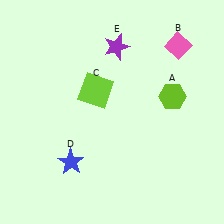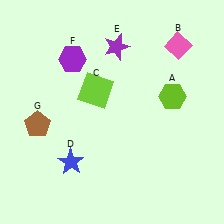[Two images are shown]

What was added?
A purple hexagon (F), a brown pentagon (G) were added in Image 2.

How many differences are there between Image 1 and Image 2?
There are 2 differences between the two images.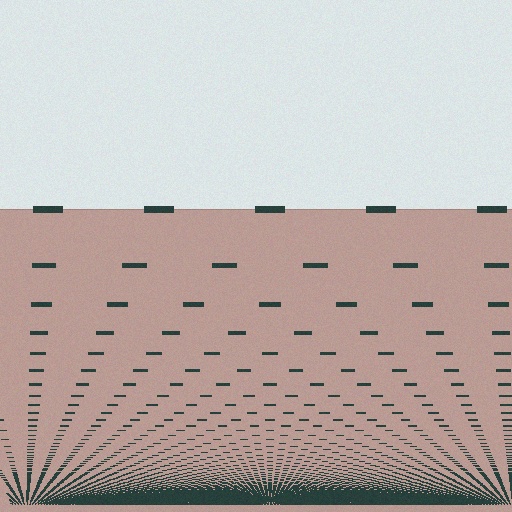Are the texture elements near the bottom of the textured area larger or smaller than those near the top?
Smaller. The gradient is inverted — elements near the bottom are smaller and denser.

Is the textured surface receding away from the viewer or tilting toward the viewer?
The surface appears to tilt toward the viewer. Texture elements get larger and sparser toward the top.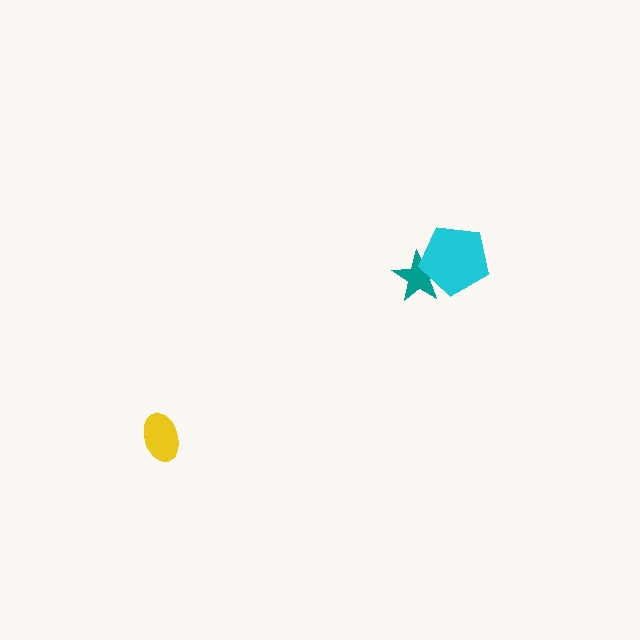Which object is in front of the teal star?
The cyan pentagon is in front of the teal star.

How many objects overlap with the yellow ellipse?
0 objects overlap with the yellow ellipse.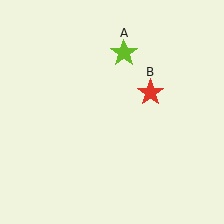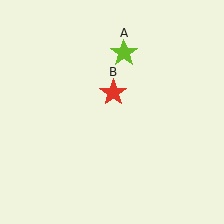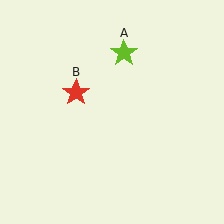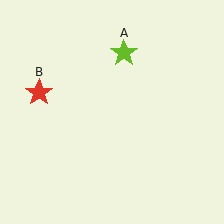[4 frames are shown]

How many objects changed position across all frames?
1 object changed position: red star (object B).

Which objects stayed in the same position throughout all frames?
Lime star (object A) remained stationary.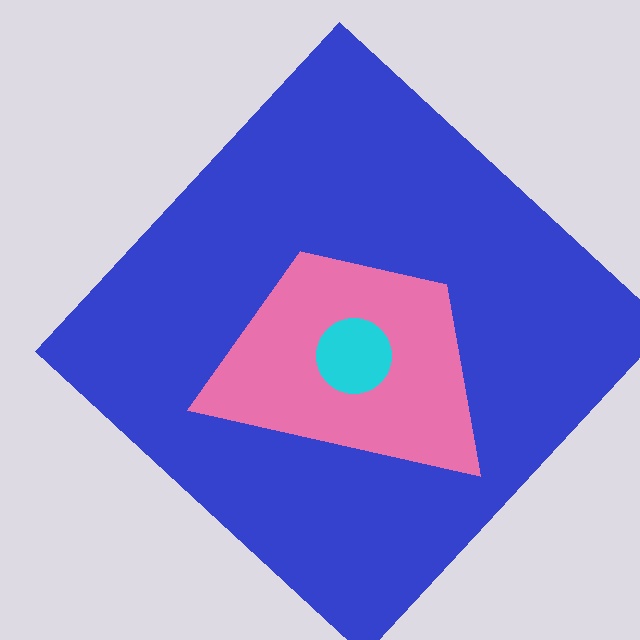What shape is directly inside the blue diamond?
The pink trapezoid.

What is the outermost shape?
The blue diamond.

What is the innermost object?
The cyan circle.